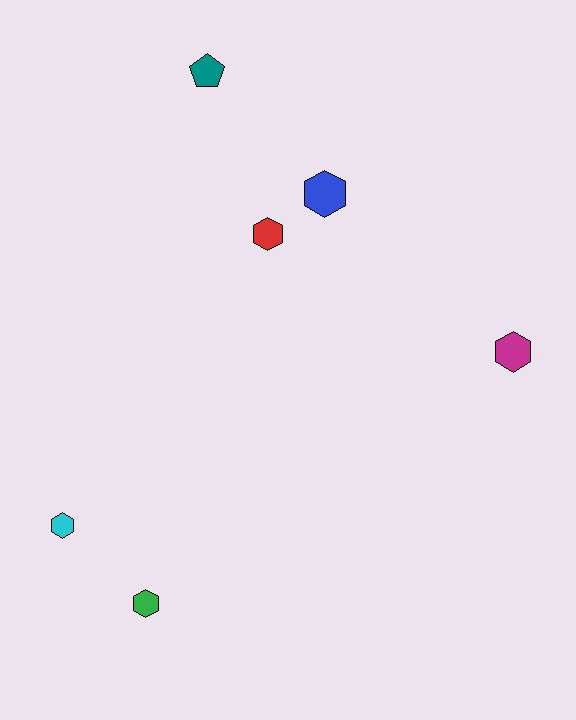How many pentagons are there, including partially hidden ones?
There is 1 pentagon.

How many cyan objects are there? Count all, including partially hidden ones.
There is 1 cyan object.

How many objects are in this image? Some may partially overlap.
There are 6 objects.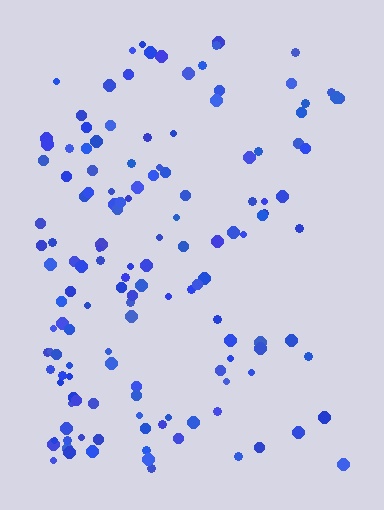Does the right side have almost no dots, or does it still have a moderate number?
Still a moderate number, just noticeably fewer than the left.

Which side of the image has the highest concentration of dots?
The left.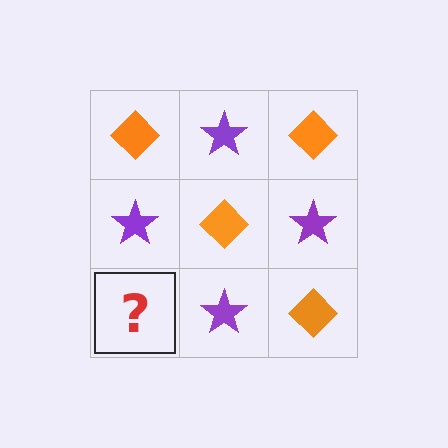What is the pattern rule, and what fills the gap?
The rule is that it alternates orange diamond and purple star in a checkerboard pattern. The gap should be filled with an orange diamond.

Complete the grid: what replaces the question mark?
The question mark should be replaced with an orange diamond.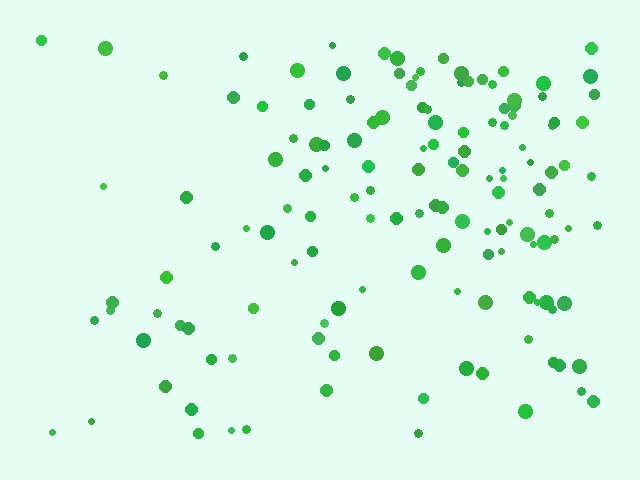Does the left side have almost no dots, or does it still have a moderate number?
Still a moderate number, just noticeably fewer than the right.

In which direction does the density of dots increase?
From left to right, with the right side densest.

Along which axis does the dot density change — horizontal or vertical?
Horizontal.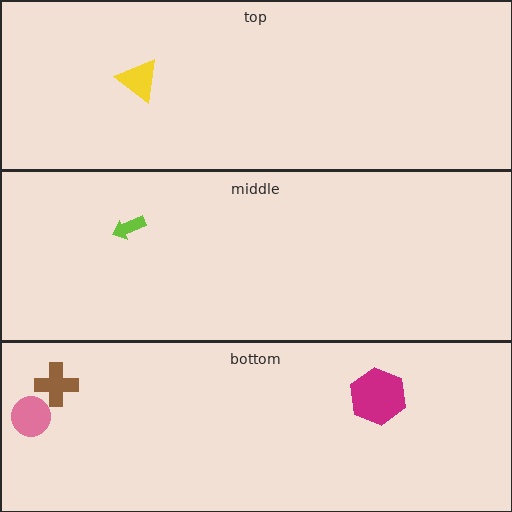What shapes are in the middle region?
The lime arrow.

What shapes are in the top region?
The yellow triangle.